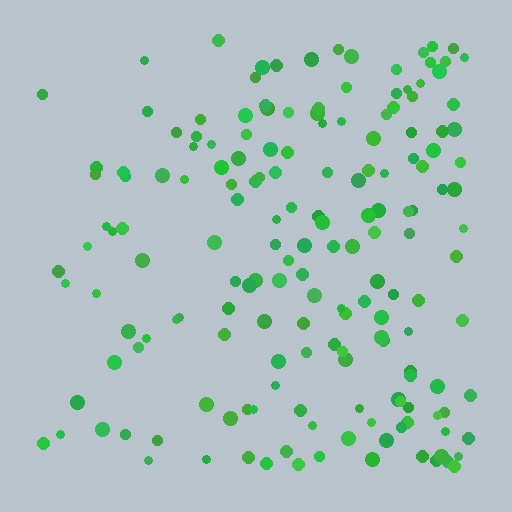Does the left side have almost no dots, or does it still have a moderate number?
Still a moderate number, just noticeably fewer than the right.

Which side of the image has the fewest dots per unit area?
The left.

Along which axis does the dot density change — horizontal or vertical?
Horizontal.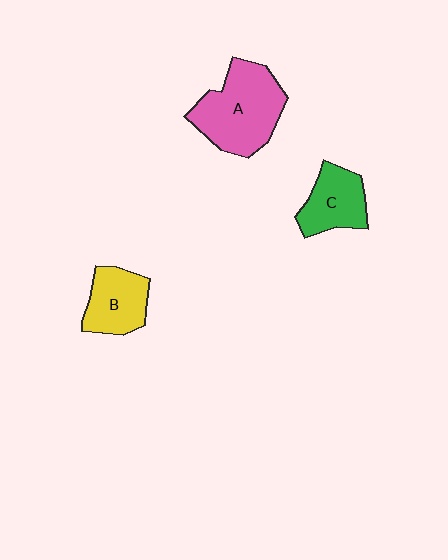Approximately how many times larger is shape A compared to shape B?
Approximately 1.7 times.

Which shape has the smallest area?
Shape C (green).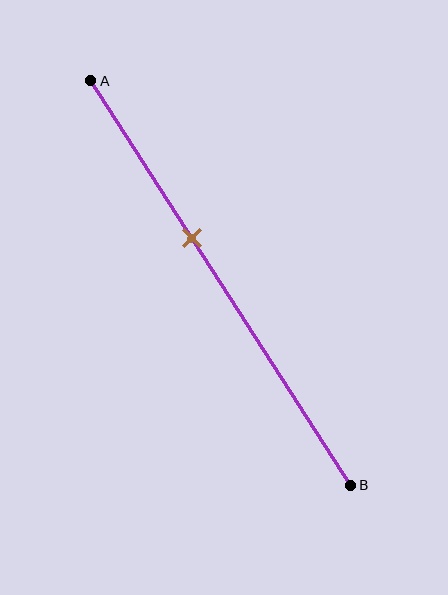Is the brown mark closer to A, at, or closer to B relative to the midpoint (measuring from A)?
The brown mark is closer to point A than the midpoint of segment AB.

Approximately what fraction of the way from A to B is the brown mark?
The brown mark is approximately 40% of the way from A to B.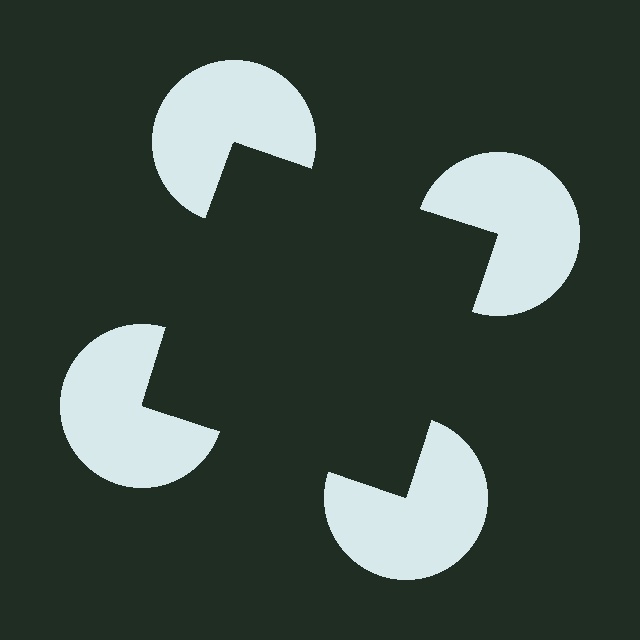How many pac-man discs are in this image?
There are 4 — one at each vertex of the illusory square.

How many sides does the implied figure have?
4 sides.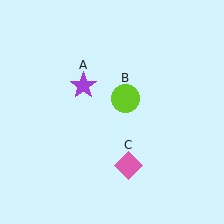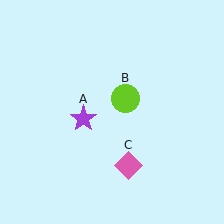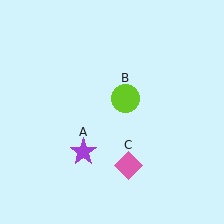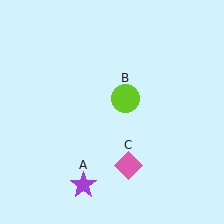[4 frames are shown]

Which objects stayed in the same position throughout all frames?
Lime circle (object B) and pink diamond (object C) remained stationary.